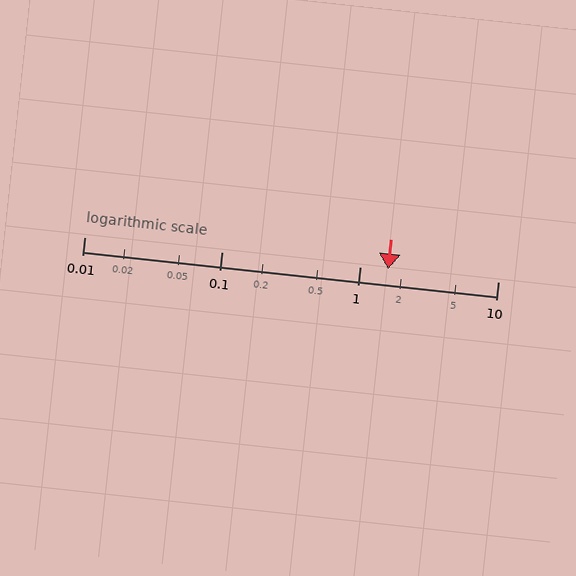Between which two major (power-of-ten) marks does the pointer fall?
The pointer is between 1 and 10.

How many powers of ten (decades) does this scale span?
The scale spans 3 decades, from 0.01 to 10.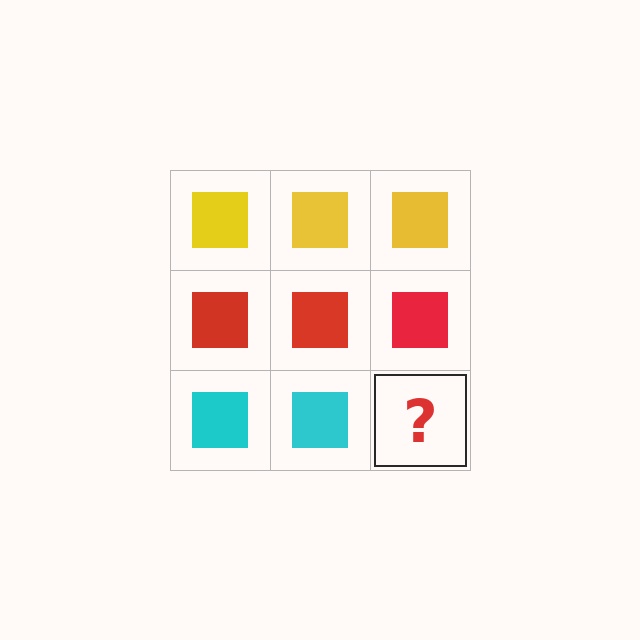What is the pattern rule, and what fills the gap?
The rule is that each row has a consistent color. The gap should be filled with a cyan square.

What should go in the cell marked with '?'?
The missing cell should contain a cyan square.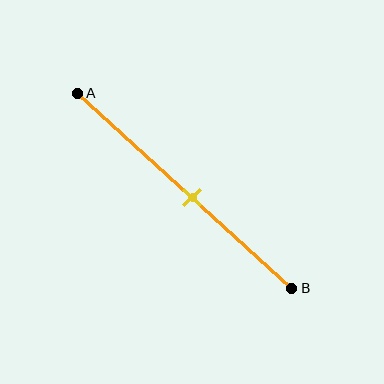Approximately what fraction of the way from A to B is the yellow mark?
The yellow mark is approximately 55% of the way from A to B.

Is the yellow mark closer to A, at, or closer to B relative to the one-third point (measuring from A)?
The yellow mark is closer to point B than the one-third point of segment AB.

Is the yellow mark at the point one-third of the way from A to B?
No, the mark is at about 55% from A, not at the 33% one-third point.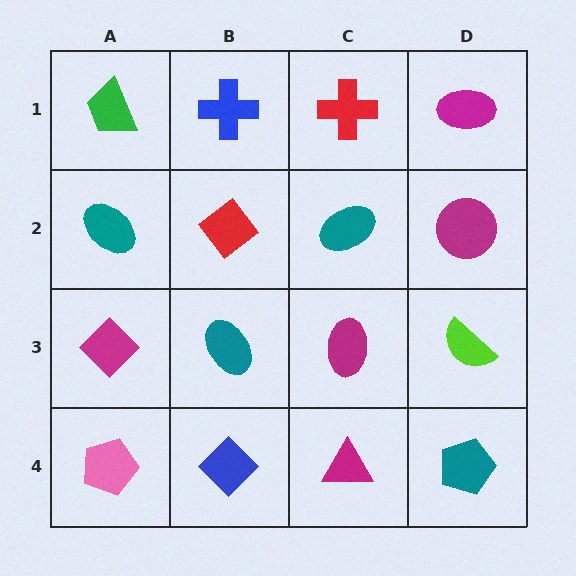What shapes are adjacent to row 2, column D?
A magenta ellipse (row 1, column D), a lime semicircle (row 3, column D), a teal ellipse (row 2, column C).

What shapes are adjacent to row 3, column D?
A magenta circle (row 2, column D), a teal pentagon (row 4, column D), a magenta ellipse (row 3, column C).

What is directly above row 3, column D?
A magenta circle.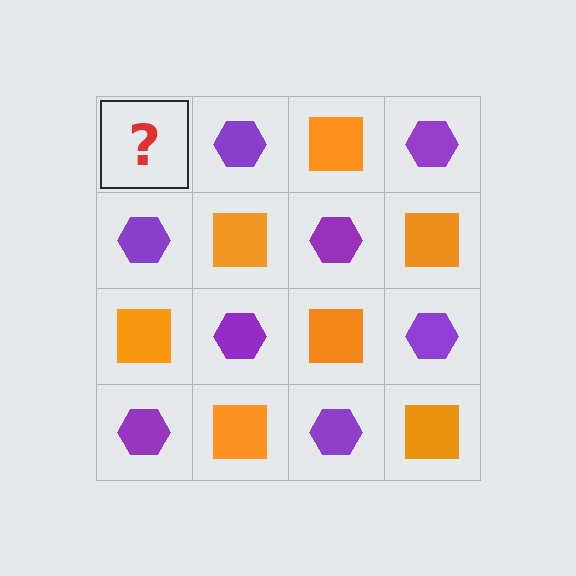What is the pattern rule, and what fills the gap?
The rule is that it alternates orange square and purple hexagon in a checkerboard pattern. The gap should be filled with an orange square.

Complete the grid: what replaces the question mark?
The question mark should be replaced with an orange square.